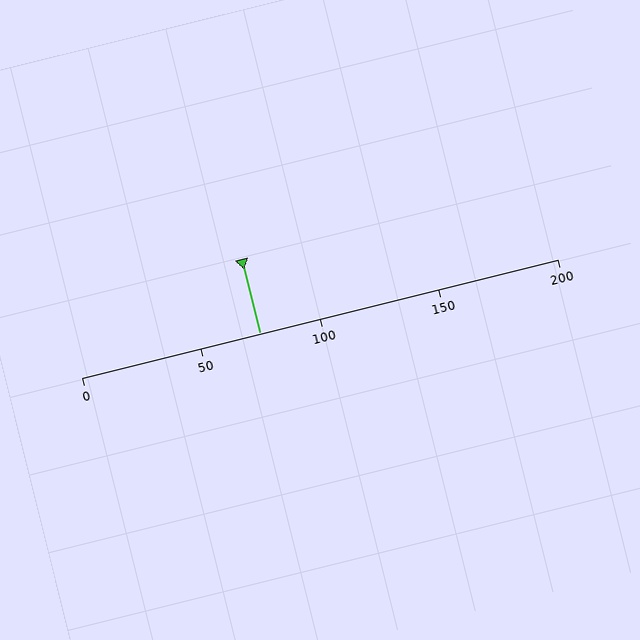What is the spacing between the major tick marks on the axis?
The major ticks are spaced 50 apart.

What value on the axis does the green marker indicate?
The marker indicates approximately 75.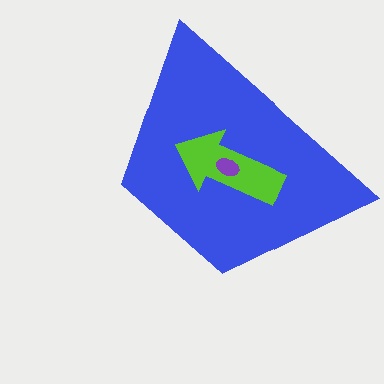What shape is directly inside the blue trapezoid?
The lime arrow.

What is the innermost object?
The purple ellipse.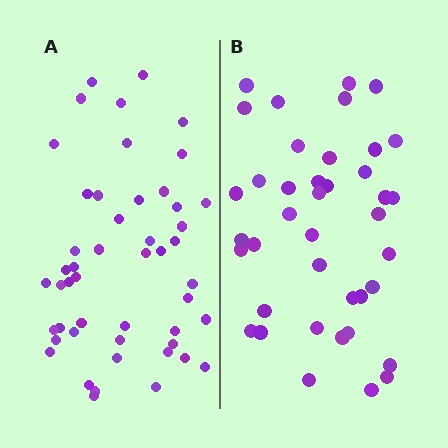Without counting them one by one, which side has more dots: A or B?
Region A (the left region) has more dots.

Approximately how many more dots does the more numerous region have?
Region A has roughly 8 or so more dots than region B.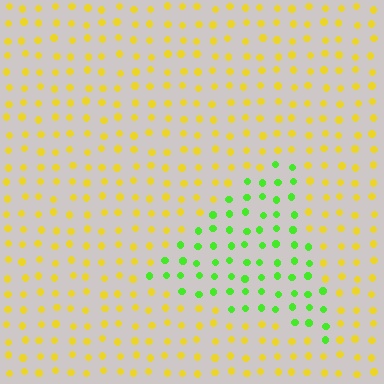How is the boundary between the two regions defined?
The boundary is defined purely by a slight shift in hue (about 58 degrees). Spacing, size, and orientation are identical on both sides.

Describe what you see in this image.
The image is filled with small yellow elements in a uniform arrangement. A triangle-shaped region is visible where the elements are tinted to a slightly different hue, forming a subtle color boundary.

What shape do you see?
I see a triangle.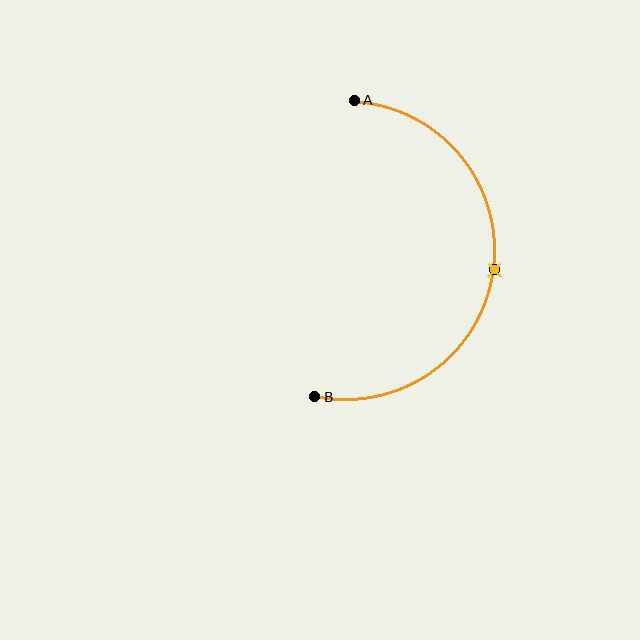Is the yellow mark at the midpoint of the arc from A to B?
Yes. The yellow mark lies on the arc at equal arc-length from both A and B — it is the arc midpoint.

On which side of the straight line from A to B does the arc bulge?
The arc bulges to the right of the straight line connecting A and B.